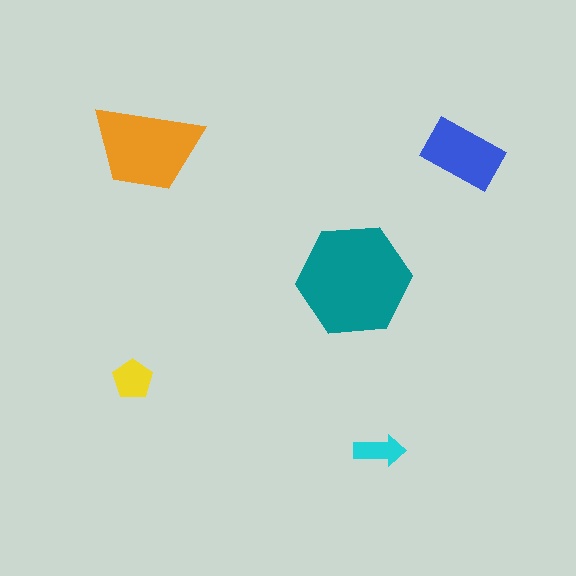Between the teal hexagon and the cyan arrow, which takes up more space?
The teal hexagon.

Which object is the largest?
The teal hexagon.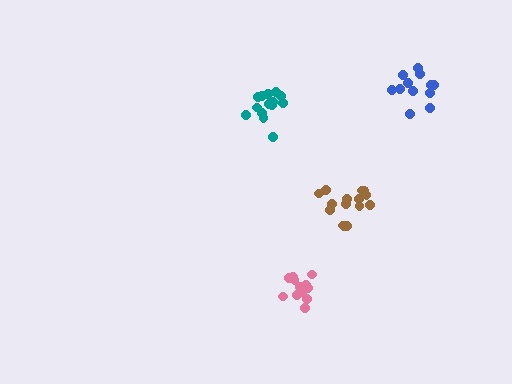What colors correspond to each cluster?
The clusters are colored: pink, teal, brown, blue.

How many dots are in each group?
Group 1: 13 dots, Group 2: 15 dots, Group 3: 15 dots, Group 4: 12 dots (55 total).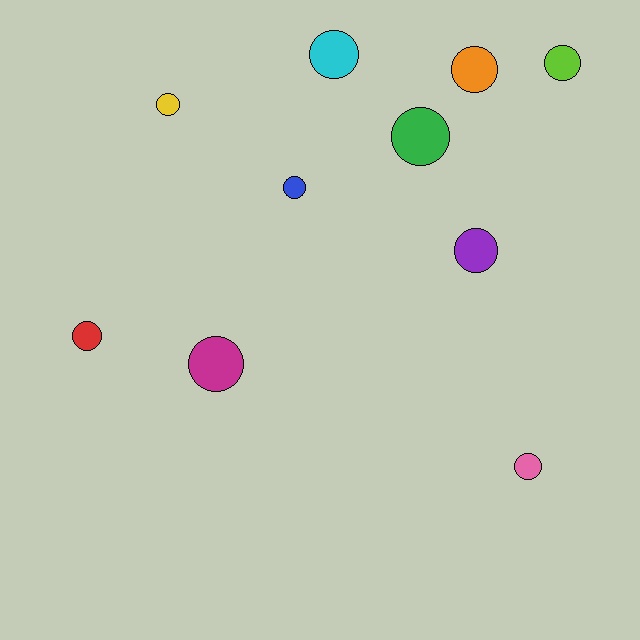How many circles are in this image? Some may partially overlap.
There are 10 circles.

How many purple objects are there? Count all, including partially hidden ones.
There is 1 purple object.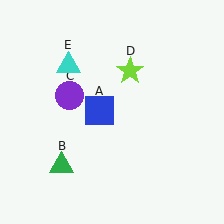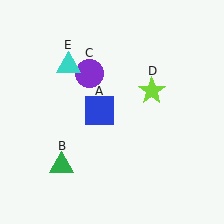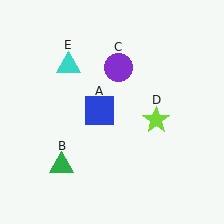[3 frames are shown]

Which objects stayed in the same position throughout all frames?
Blue square (object A) and green triangle (object B) and cyan triangle (object E) remained stationary.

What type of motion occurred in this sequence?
The purple circle (object C), lime star (object D) rotated clockwise around the center of the scene.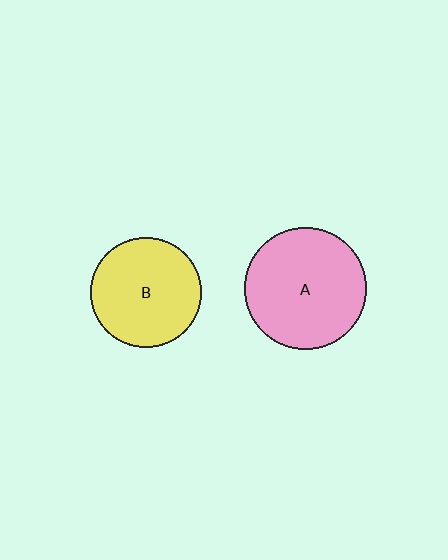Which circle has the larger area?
Circle A (pink).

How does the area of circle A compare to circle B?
Approximately 1.2 times.